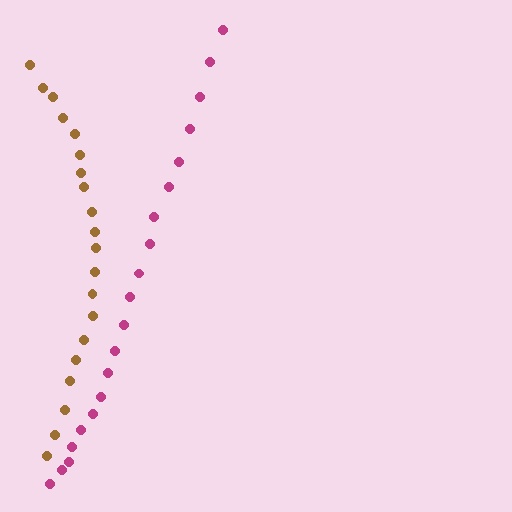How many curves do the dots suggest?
There are 2 distinct paths.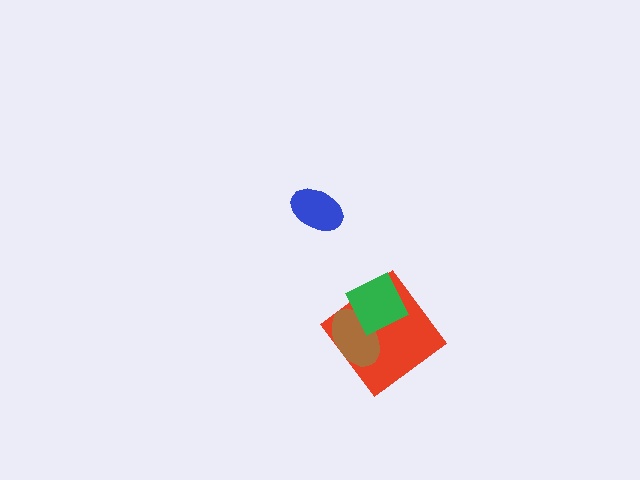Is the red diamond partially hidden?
Yes, it is partially covered by another shape.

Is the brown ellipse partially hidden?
Yes, it is partially covered by another shape.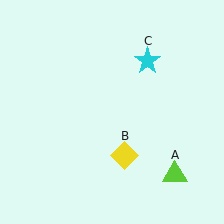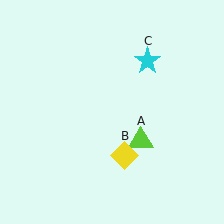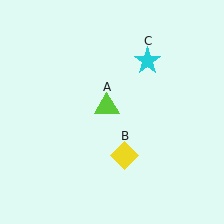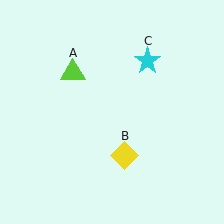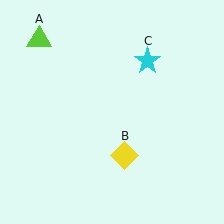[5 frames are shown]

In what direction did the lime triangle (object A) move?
The lime triangle (object A) moved up and to the left.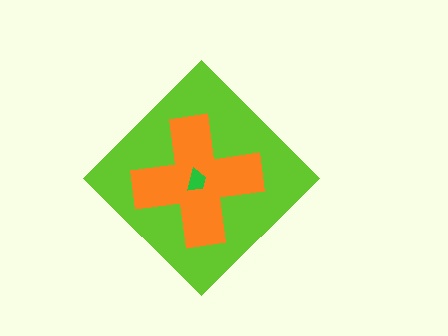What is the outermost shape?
The lime diamond.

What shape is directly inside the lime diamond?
The orange cross.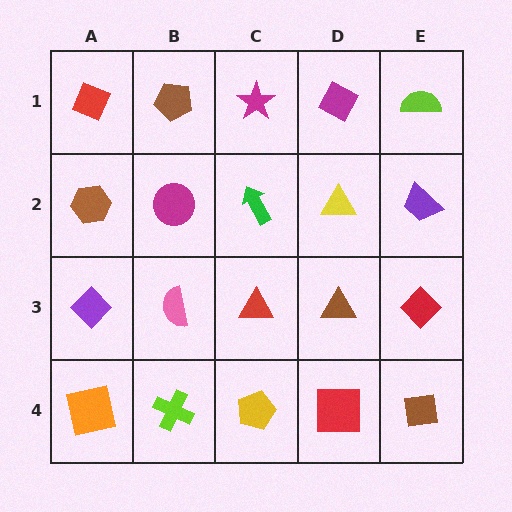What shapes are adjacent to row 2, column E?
A lime semicircle (row 1, column E), a red diamond (row 3, column E), a yellow triangle (row 2, column D).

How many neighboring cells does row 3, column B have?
4.